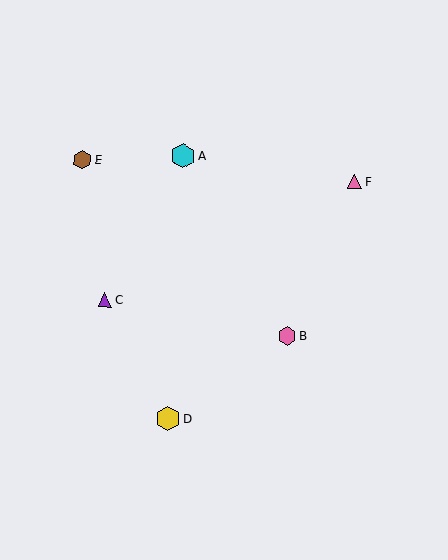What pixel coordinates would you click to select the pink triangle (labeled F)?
Click at (355, 181) to select the pink triangle F.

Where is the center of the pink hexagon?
The center of the pink hexagon is at (287, 336).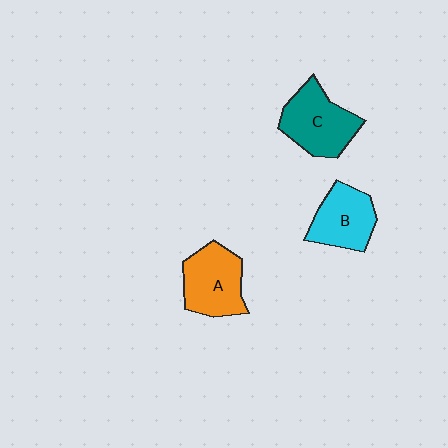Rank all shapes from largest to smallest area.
From largest to smallest: C (teal), A (orange), B (cyan).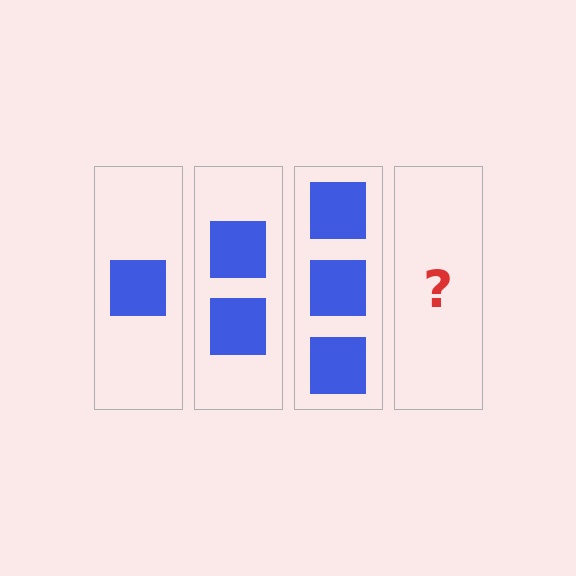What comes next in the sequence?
The next element should be 4 squares.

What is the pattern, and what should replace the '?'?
The pattern is that each step adds one more square. The '?' should be 4 squares.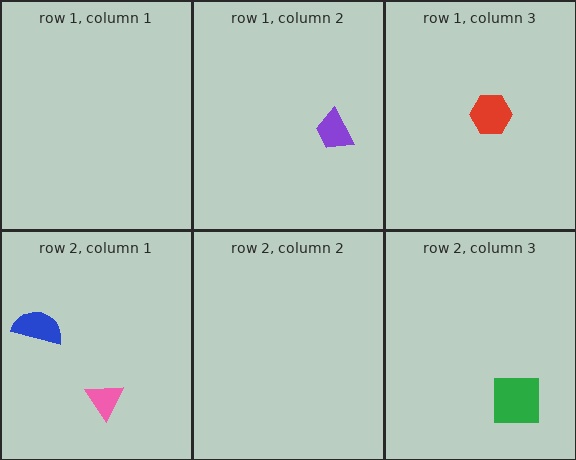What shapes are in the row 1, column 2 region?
The purple trapezoid.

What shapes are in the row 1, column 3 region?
The red hexagon.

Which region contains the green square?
The row 2, column 3 region.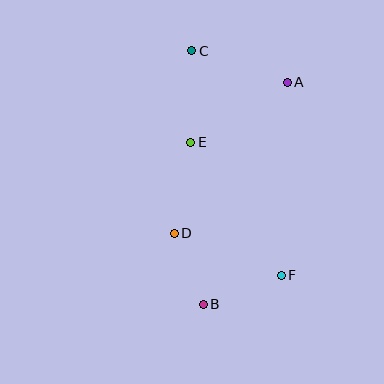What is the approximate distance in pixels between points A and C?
The distance between A and C is approximately 101 pixels.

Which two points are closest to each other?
Points B and D are closest to each other.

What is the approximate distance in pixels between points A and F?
The distance between A and F is approximately 193 pixels.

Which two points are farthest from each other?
Points B and C are farthest from each other.